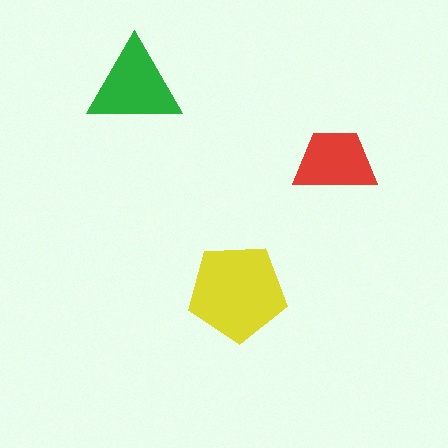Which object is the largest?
The yellow pentagon.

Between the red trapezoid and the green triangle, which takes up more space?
The green triangle.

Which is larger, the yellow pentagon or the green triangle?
The yellow pentagon.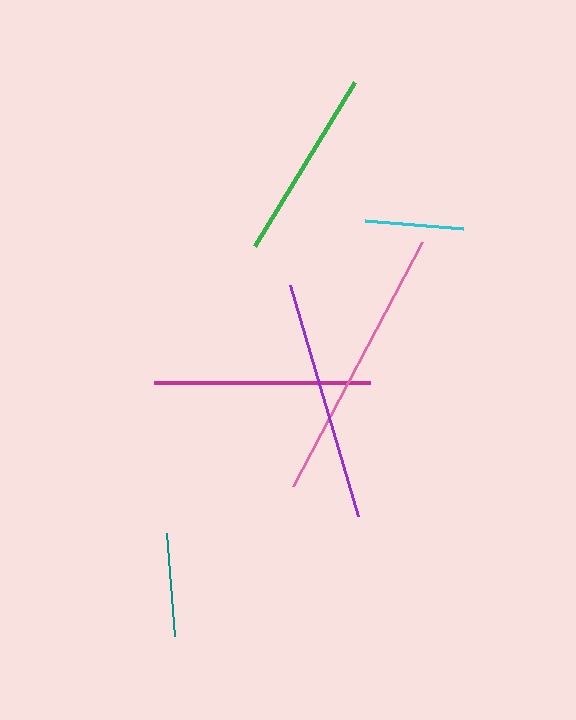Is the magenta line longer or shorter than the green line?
The magenta line is longer than the green line.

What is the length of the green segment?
The green segment is approximately 192 pixels long.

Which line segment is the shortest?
The cyan line is the shortest at approximately 99 pixels.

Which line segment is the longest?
The pink line is the longest at approximately 276 pixels.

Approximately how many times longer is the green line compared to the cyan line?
The green line is approximately 1.9 times the length of the cyan line.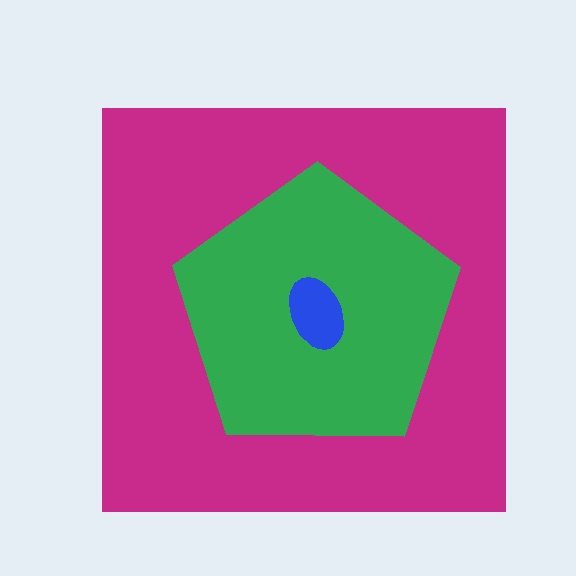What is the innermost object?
The blue ellipse.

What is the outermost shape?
The magenta square.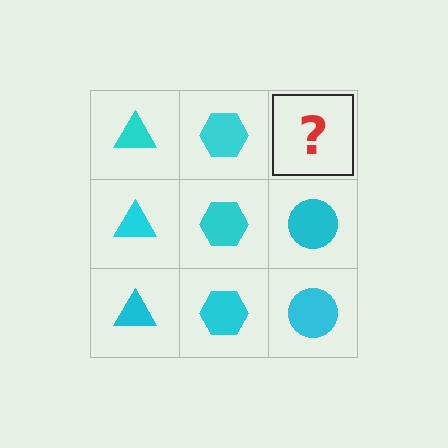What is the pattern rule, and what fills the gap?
The rule is that each column has a consistent shape. The gap should be filled with a cyan circle.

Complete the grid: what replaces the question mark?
The question mark should be replaced with a cyan circle.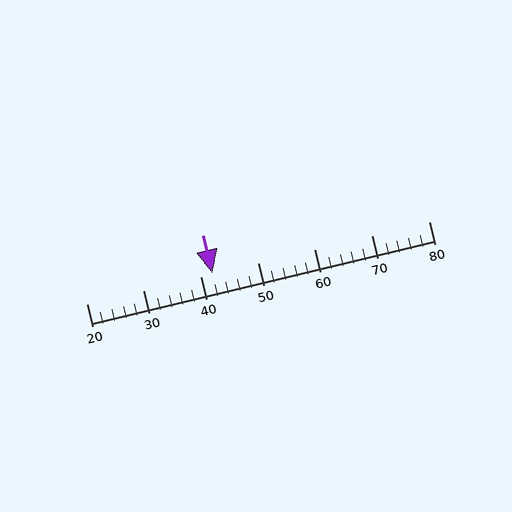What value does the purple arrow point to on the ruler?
The purple arrow points to approximately 42.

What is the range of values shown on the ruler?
The ruler shows values from 20 to 80.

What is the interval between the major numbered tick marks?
The major tick marks are spaced 10 units apart.